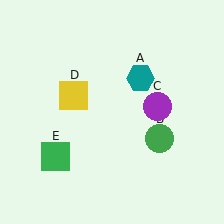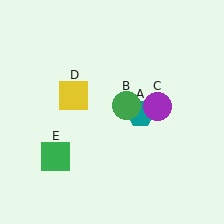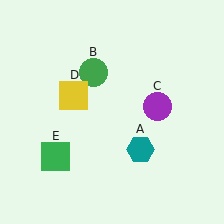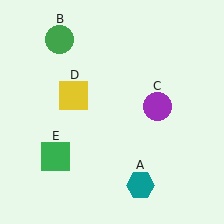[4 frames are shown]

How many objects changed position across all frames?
2 objects changed position: teal hexagon (object A), green circle (object B).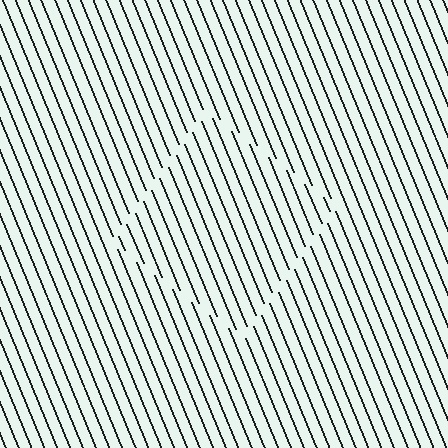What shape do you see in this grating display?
An illusory square. The interior of the shape contains the same grating, shifted by half a period — the contour is defined by the phase discontinuity where line-ends from the inner and outer gratings abut.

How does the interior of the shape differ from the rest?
The interior of the shape contains the same grating, shifted by half a period — the contour is defined by the phase discontinuity where line-ends from the inner and outer gratings abut.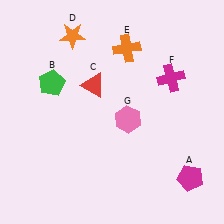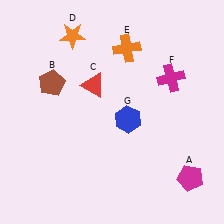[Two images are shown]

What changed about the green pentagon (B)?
In Image 1, B is green. In Image 2, it changed to brown.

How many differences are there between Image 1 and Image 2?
There are 2 differences between the two images.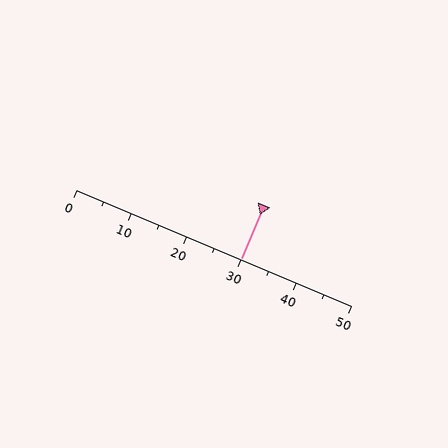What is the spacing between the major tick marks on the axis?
The major ticks are spaced 10 apart.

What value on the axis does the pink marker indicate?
The marker indicates approximately 30.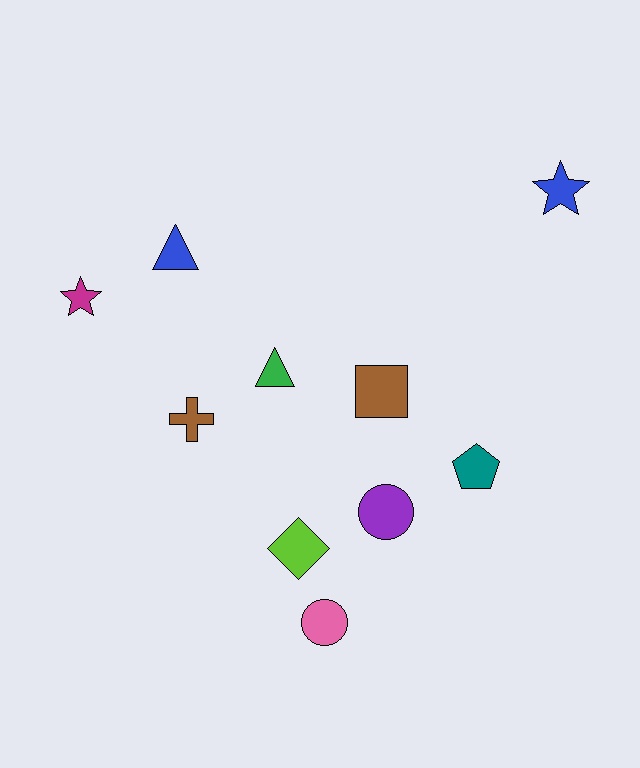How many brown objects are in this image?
There are 2 brown objects.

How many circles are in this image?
There are 2 circles.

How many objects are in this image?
There are 10 objects.